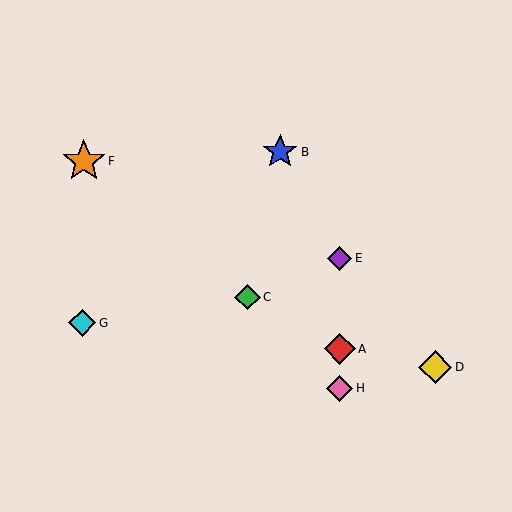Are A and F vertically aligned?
No, A is at x≈340 and F is at x≈84.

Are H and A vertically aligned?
Yes, both are at x≈340.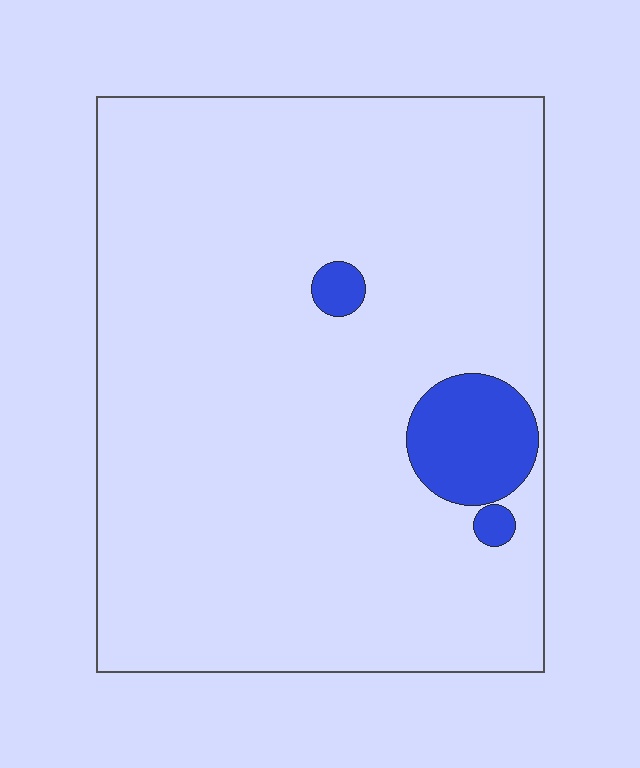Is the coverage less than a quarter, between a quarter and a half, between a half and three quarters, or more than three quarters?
Less than a quarter.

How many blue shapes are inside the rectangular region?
3.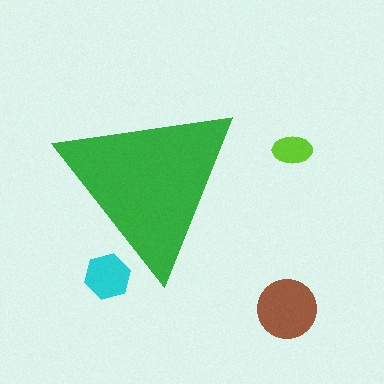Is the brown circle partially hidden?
No, the brown circle is fully visible.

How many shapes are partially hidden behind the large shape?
1 shape is partially hidden.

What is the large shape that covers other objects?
A green triangle.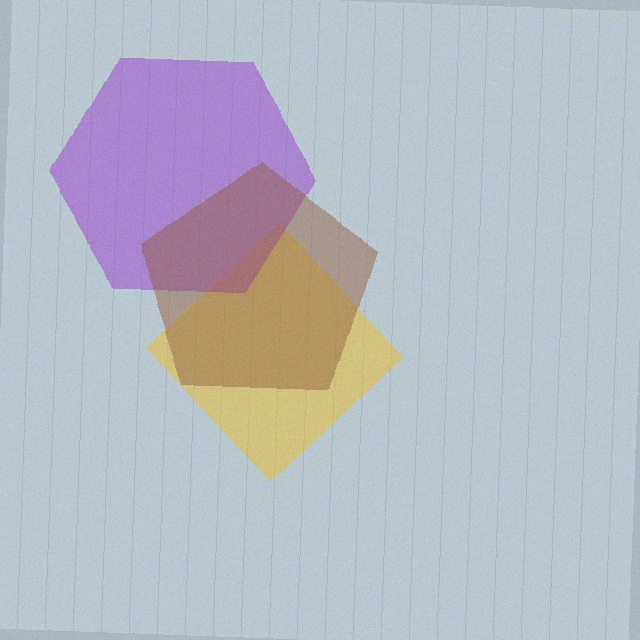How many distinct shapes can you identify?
There are 3 distinct shapes: a yellow diamond, a purple hexagon, a brown pentagon.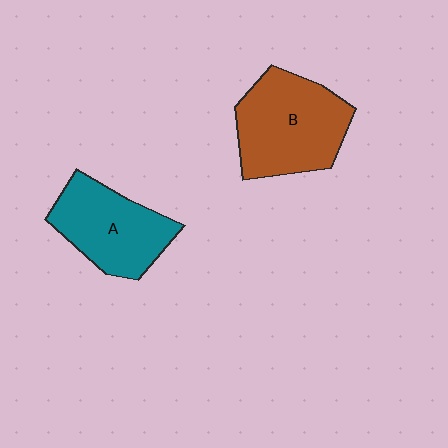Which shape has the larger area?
Shape B (brown).